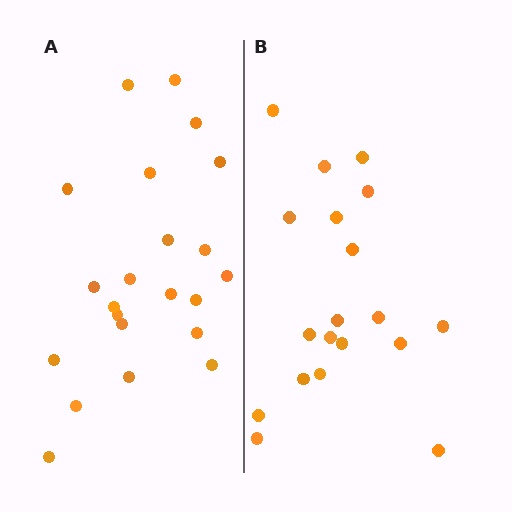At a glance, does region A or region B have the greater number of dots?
Region A (the left region) has more dots.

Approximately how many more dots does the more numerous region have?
Region A has just a few more — roughly 2 or 3 more dots than region B.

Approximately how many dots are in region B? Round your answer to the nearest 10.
About 20 dots. (The exact count is 19, which rounds to 20.)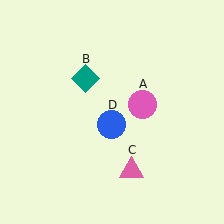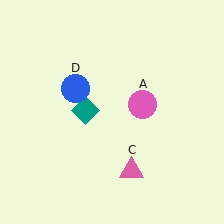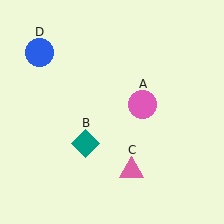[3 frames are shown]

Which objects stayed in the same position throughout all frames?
Pink circle (object A) and pink triangle (object C) remained stationary.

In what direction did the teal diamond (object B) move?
The teal diamond (object B) moved down.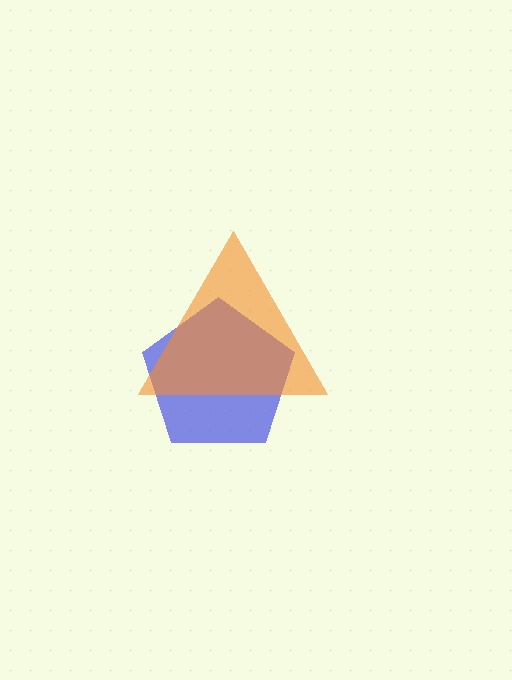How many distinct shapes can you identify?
There are 2 distinct shapes: a blue pentagon, an orange triangle.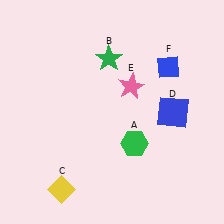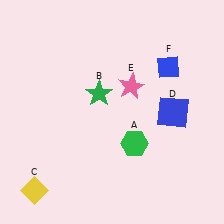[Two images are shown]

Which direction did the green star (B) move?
The green star (B) moved down.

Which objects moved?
The objects that moved are: the green star (B), the yellow diamond (C).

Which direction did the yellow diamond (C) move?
The yellow diamond (C) moved left.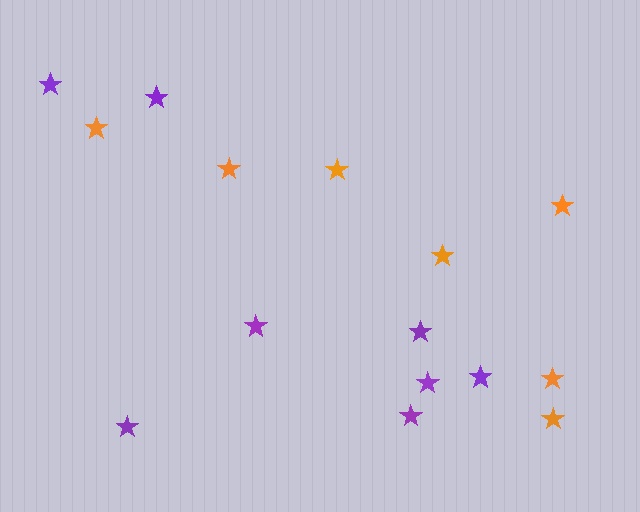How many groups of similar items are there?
There are 2 groups: one group of orange stars (7) and one group of purple stars (8).